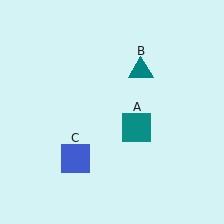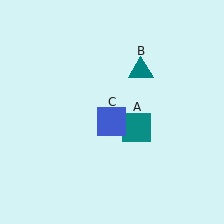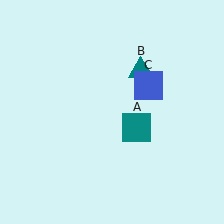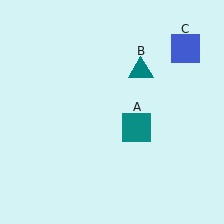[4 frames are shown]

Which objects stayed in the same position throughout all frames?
Teal square (object A) and teal triangle (object B) remained stationary.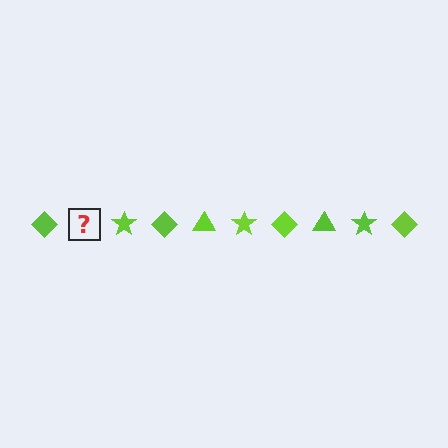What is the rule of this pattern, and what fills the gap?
The rule is that the pattern cycles through diamond, triangle, star shapes in lime. The gap should be filled with a lime triangle.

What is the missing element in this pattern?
The missing element is a lime triangle.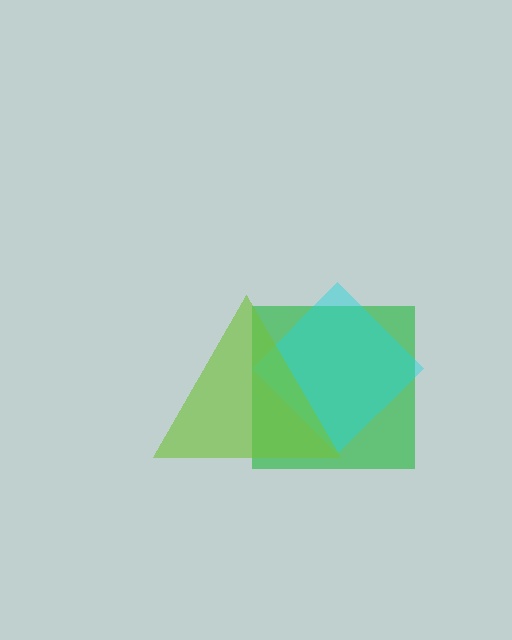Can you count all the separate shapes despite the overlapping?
Yes, there are 3 separate shapes.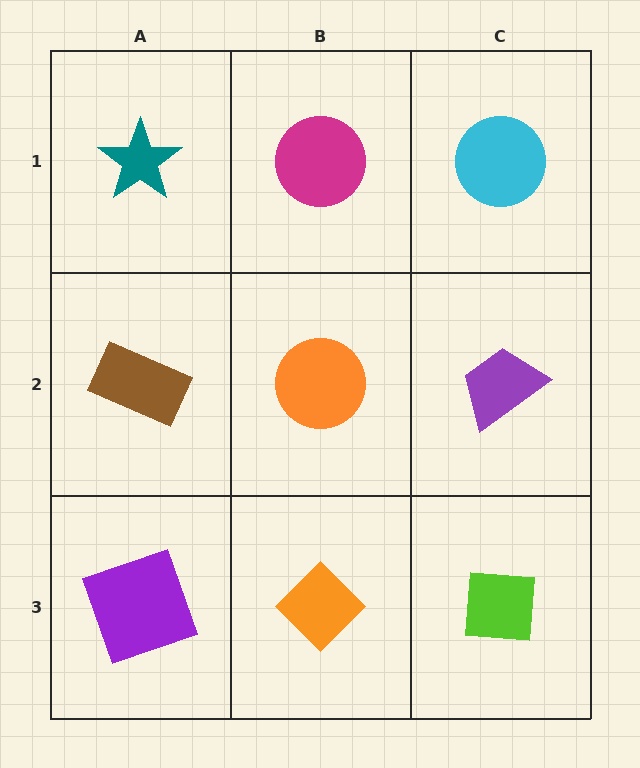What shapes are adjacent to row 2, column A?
A teal star (row 1, column A), a purple square (row 3, column A), an orange circle (row 2, column B).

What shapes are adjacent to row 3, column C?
A purple trapezoid (row 2, column C), an orange diamond (row 3, column B).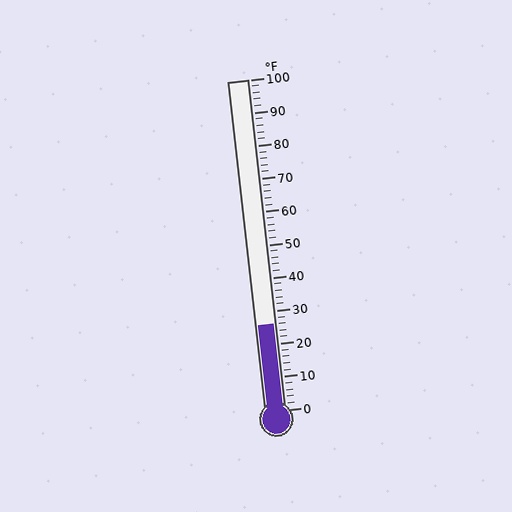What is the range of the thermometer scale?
The thermometer scale ranges from 0°F to 100°F.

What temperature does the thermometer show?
The thermometer shows approximately 26°F.